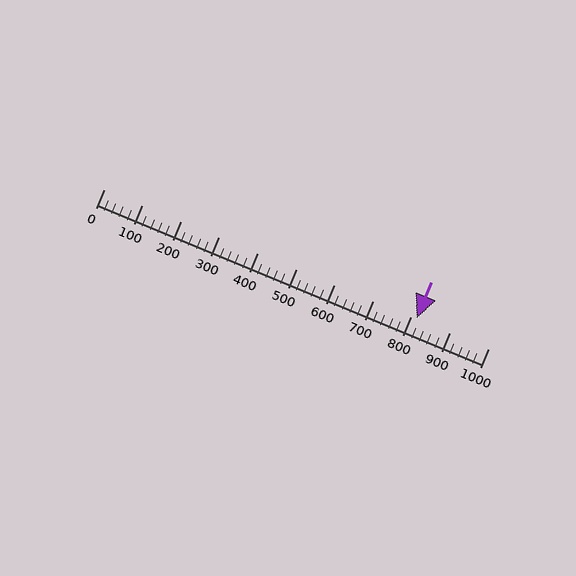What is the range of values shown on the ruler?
The ruler shows values from 0 to 1000.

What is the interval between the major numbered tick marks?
The major tick marks are spaced 100 units apart.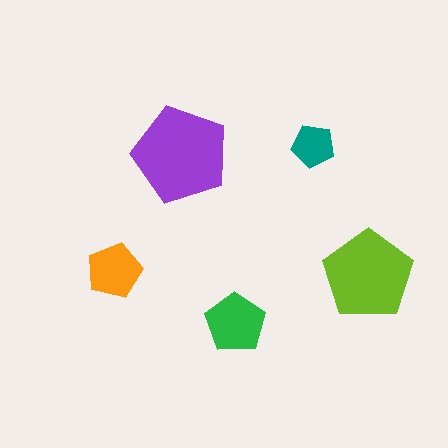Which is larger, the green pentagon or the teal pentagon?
The green one.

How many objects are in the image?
There are 5 objects in the image.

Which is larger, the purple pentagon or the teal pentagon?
The purple one.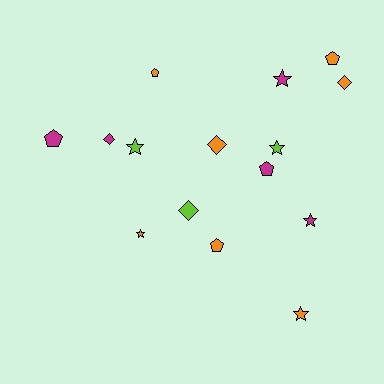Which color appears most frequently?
Orange, with 7 objects.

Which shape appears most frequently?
Star, with 6 objects.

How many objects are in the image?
There are 15 objects.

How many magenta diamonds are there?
There is 1 magenta diamond.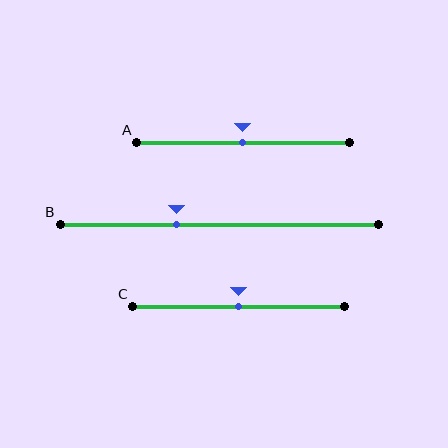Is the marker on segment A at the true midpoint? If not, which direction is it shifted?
Yes, the marker on segment A is at the true midpoint.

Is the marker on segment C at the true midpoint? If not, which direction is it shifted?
Yes, the marker on segment C is at the true midpoint.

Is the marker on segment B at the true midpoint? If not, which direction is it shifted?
No, the marker on segment B is shifted to the left by about 13% of the segment length.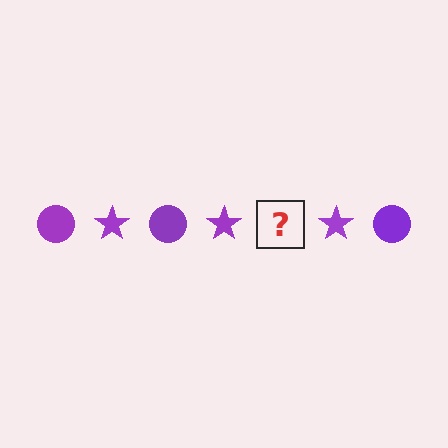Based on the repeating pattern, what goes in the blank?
The blank should be a purple circle.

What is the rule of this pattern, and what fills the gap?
The rule is that the pattern cycles through circle, star shapes in purple. The gap should be filled with a purple circle.